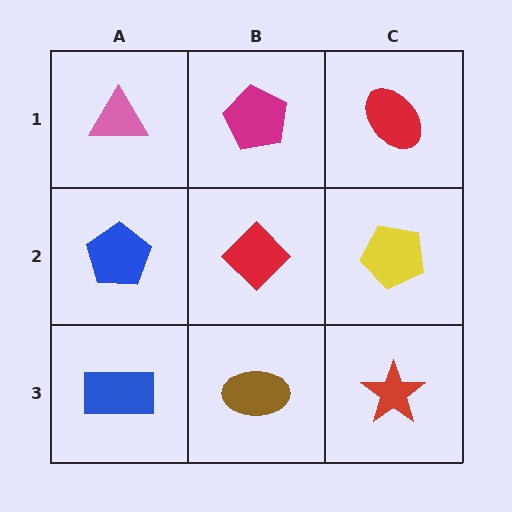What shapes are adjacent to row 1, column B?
A red diamond (row 2, column B), a pink triangle (row 1, column A), a red ellipse (row 1, column C).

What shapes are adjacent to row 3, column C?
A yellow pentagon (row 2, column C), a brown ellipse (row 3, column B).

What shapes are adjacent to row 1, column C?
A yellow pentagon (row 2, column C), a magenta pentagon (row 1, column B).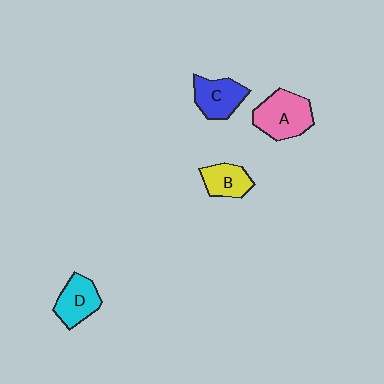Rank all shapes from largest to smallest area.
From largest to smallest: A (pink), C (blue), D (cyan), B (yellow).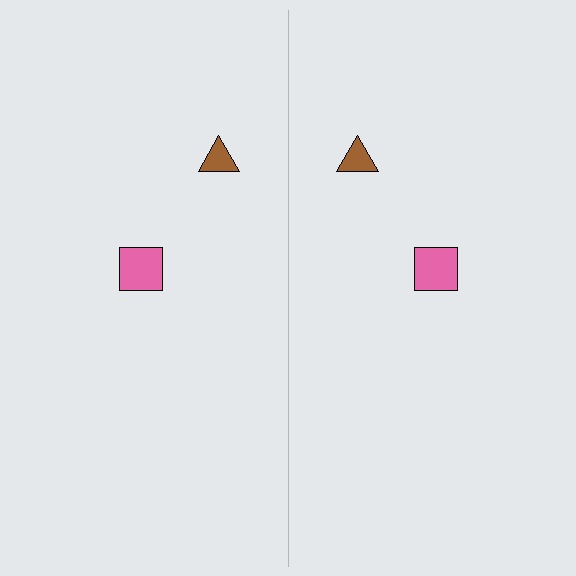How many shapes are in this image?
There are 4 shapes in this image.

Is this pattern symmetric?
Yes, this pattern has bilateral (reflection) symmetry.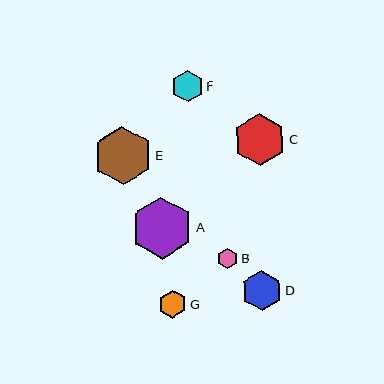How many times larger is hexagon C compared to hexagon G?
Hexagon C is approximately 1.9 times the size of hexagon G.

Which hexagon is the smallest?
Hexagon B is the smallest with a size of approximately 21 pixels.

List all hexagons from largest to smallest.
From largest to smallest: A, E, C, D, F, G, B.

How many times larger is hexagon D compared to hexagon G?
Hexagon D is approximately 1.4 times the size of hexagon G.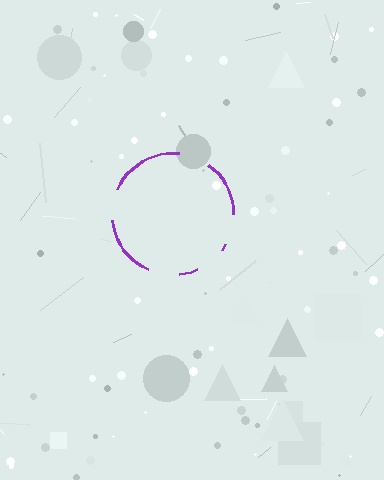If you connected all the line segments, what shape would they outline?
They would outline a circle.